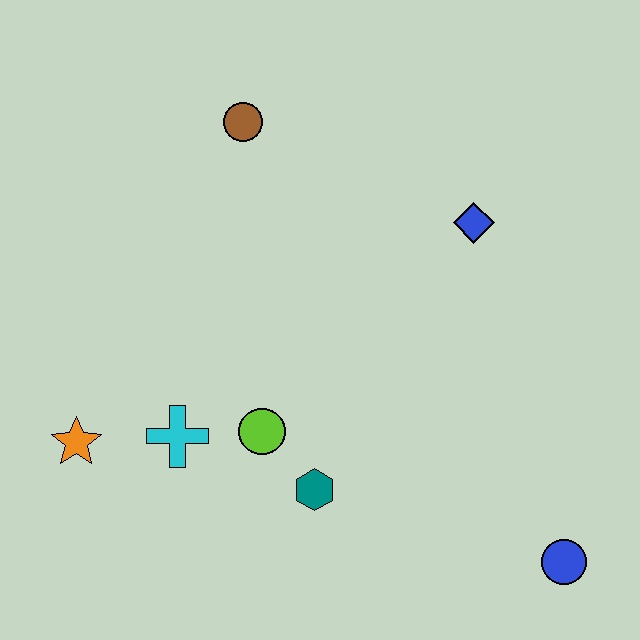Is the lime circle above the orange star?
Yes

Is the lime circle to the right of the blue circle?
No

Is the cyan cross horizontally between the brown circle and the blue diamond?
No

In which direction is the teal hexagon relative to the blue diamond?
The teal hexagon is below the blue diamond.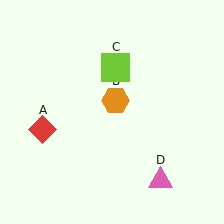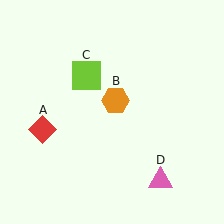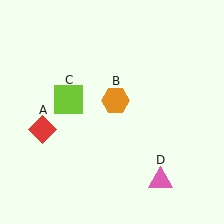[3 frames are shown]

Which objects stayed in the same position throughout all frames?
Red diamond (object A) and orange hexagon (object B) and pink triangle (object D) remained stationary.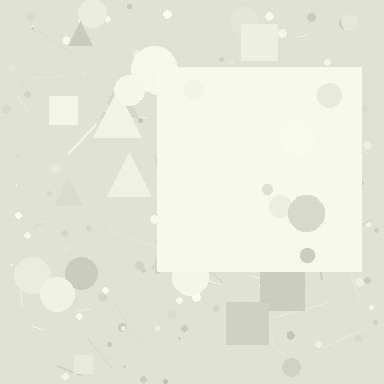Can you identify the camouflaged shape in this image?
The camouflaged shape is a square.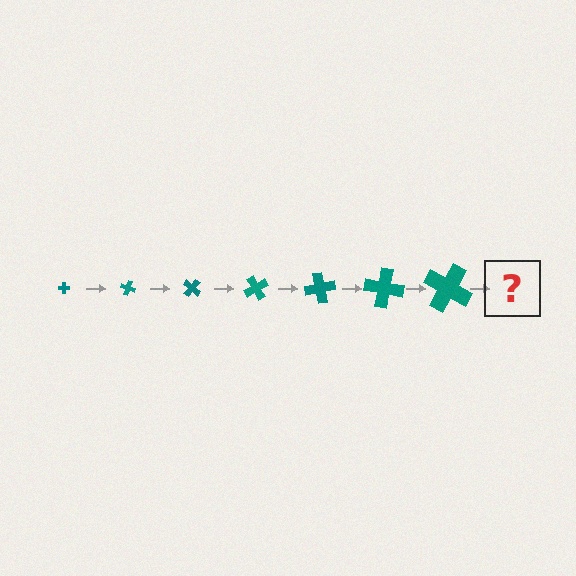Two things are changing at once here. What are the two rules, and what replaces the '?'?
The two rules are that the cross grows larger each step and it rotates 20 degrees each step. The '?' should be a cross, larger than the previous one and rotated 140 degrees from the start.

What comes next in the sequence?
The next element should be a cross, larger than the previous one and rotated 140 degrees from the start.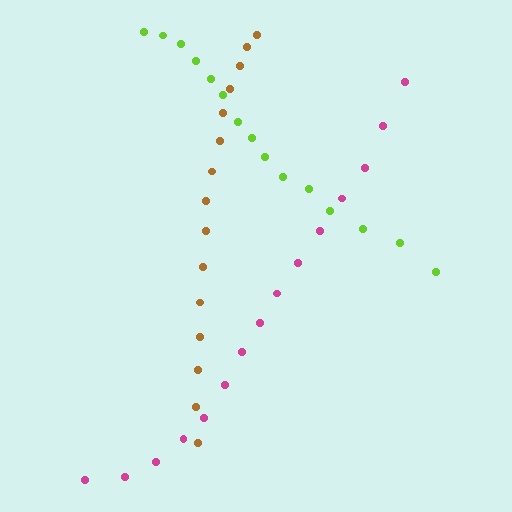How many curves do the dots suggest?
There are 3 distinct paths.